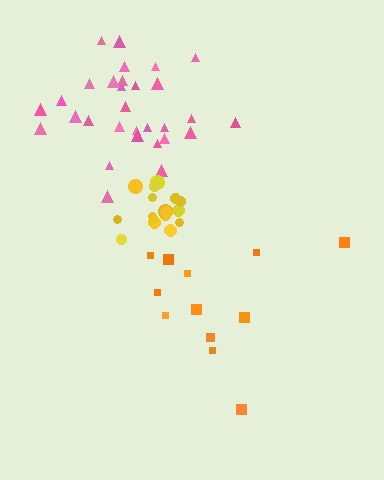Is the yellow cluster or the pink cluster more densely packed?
Yellow.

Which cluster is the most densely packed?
Yellow.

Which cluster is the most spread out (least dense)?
Orange.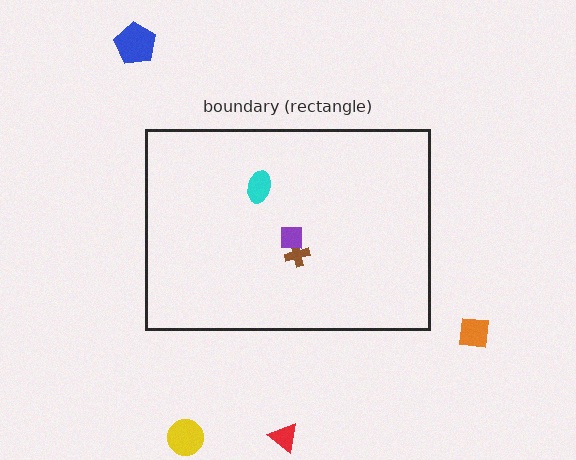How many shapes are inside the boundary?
3 inside, 4 outside.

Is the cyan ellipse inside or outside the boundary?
Inside.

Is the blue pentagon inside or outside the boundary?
Outside.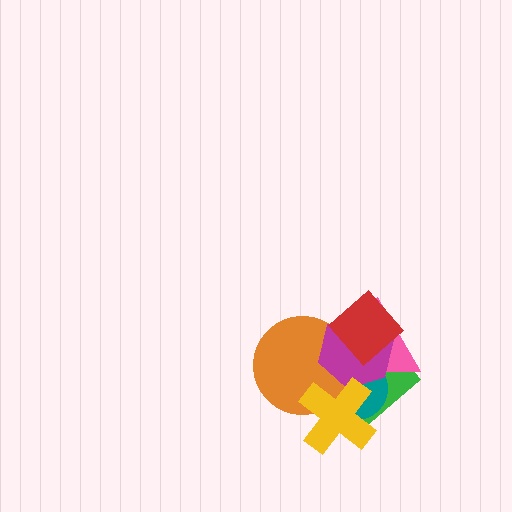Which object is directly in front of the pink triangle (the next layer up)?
The magenta hexagon is directly in front of the pink triangle.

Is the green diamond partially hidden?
Yes, it is partially covered by another shape.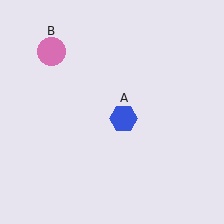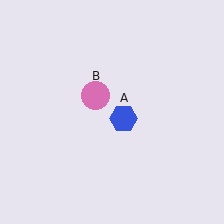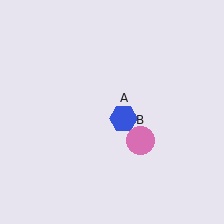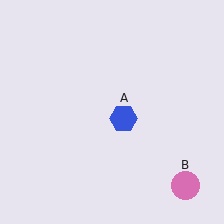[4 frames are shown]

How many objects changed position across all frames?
1 object changed position: pink circle (object B).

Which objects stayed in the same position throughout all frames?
Blue hexagon (object A) remained stationary.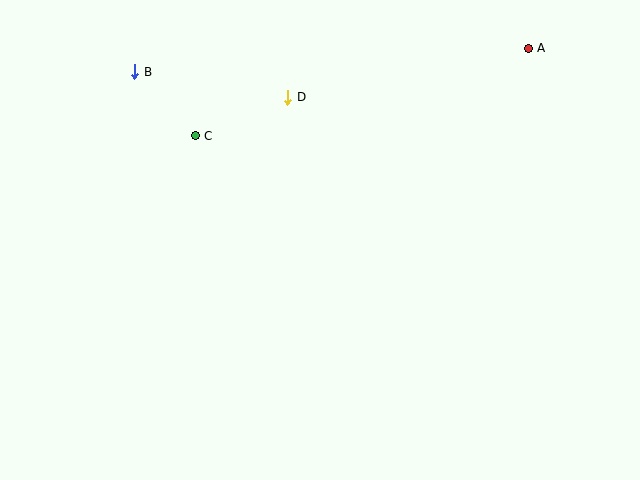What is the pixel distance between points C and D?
The distance between C and D is 100 pixels.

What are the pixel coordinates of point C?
Point C is at (195, 136).